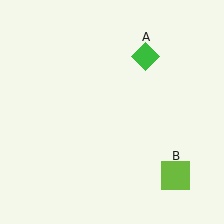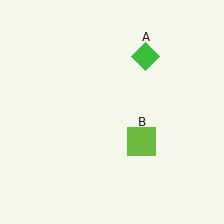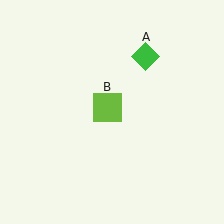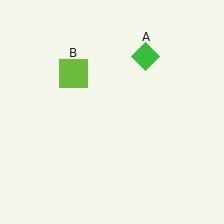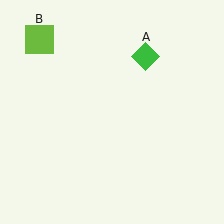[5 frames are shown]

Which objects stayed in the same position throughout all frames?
Green diamond (object A) remained stationary.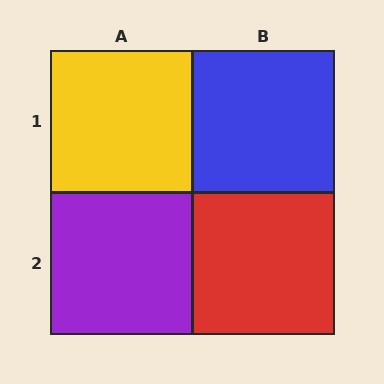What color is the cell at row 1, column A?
Yellow.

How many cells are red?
1 cell is red.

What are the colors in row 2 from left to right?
Purple, red.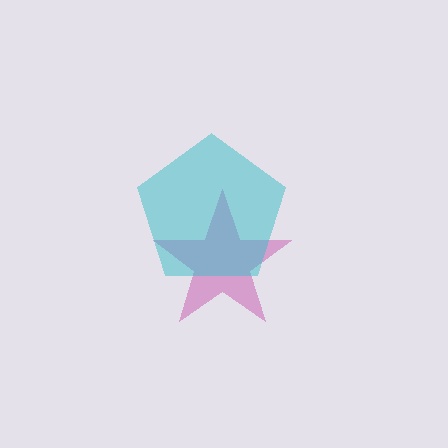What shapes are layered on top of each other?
The layered shapes are: a magenta star, a cyan pentagon.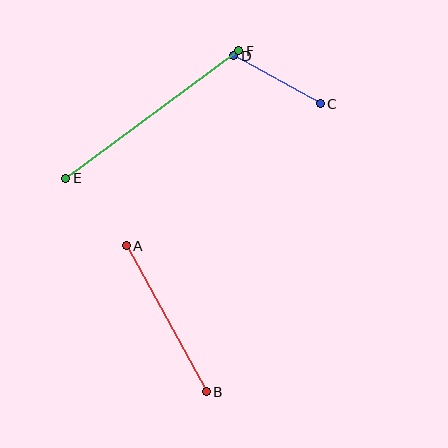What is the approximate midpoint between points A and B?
The midpoint is at approximately (166, 319) pixels.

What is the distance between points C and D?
The distance is approximately 99 pixels.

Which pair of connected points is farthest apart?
Points E and F are farthest apart.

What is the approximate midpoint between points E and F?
The midpoint is at approximately (152, 114) pixels.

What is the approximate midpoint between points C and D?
The midpoint is at approximately (277, 80) pixels.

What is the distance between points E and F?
The distance is approximately 215 pixels.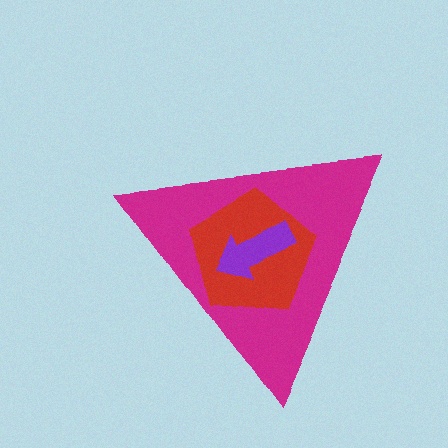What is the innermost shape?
The purple arrow.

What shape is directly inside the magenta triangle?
The red pentagon.